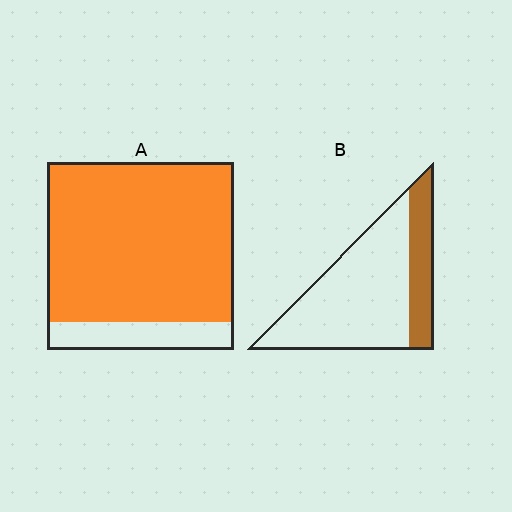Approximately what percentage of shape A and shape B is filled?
A is approximately 85% and B is approximately 25%.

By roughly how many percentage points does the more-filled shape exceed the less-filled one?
By roughly 60 percentage points (A over B).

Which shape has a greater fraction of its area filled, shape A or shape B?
Shape A.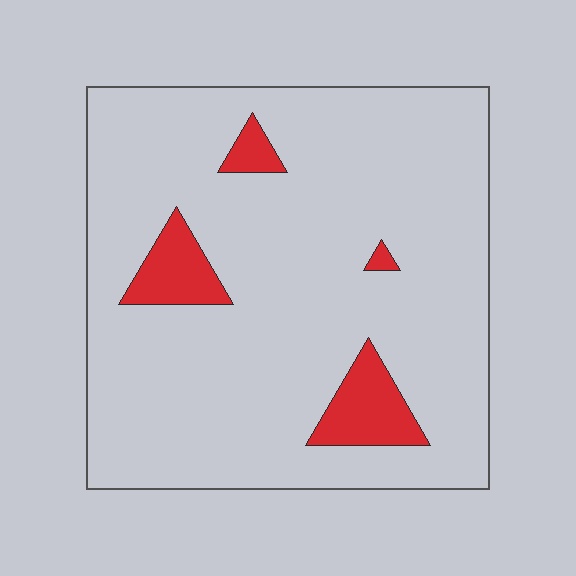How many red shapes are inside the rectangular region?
4.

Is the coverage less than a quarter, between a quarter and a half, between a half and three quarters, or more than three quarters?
Less than a quarter.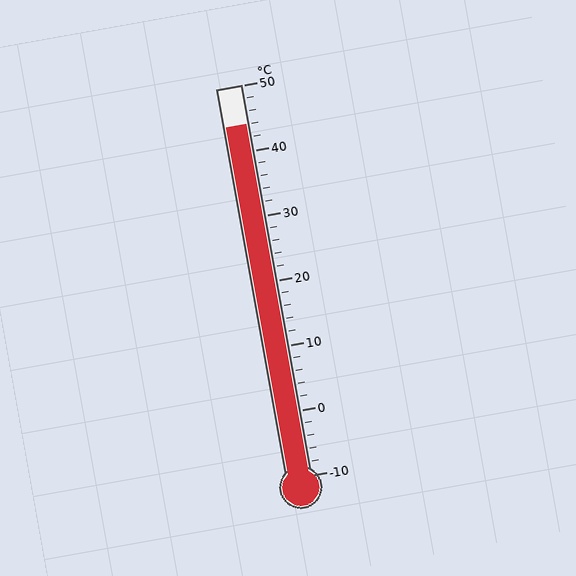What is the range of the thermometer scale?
The thermometer scale ranges from -10°C to 50°C.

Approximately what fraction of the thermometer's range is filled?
The thermometer is filled to approximately 90% of its range.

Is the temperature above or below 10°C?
The temperature is above 10°C.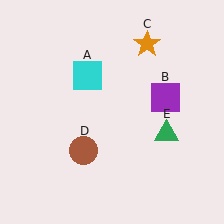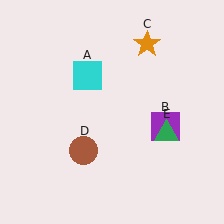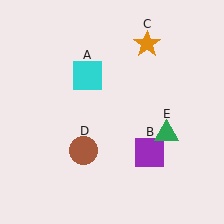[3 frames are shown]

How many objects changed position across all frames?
1 object changed position: purple square (object B).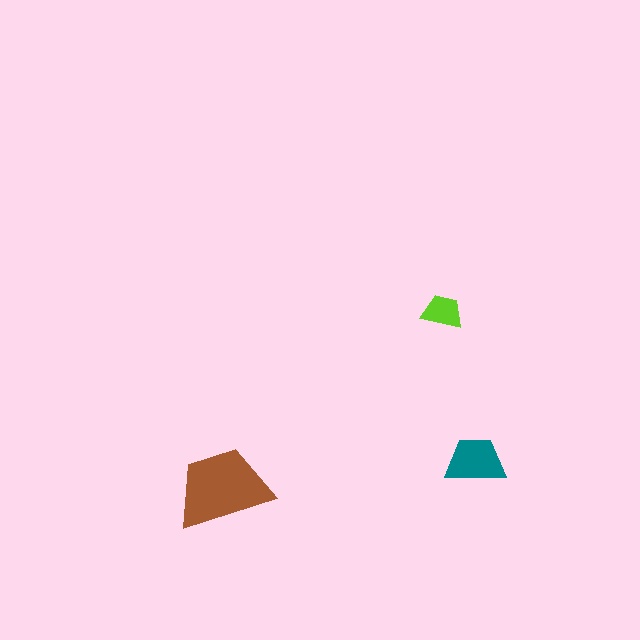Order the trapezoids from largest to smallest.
the brown one, the teal one, the lime one.